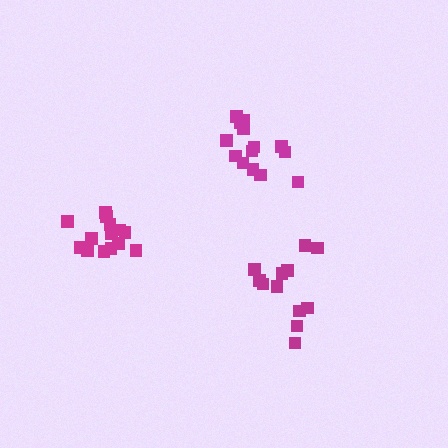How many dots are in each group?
Group 1: 14 dots, Group 2: 14 dots, Group 3: 12 dots (40 total).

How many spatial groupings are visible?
There are 3 spatial groupings.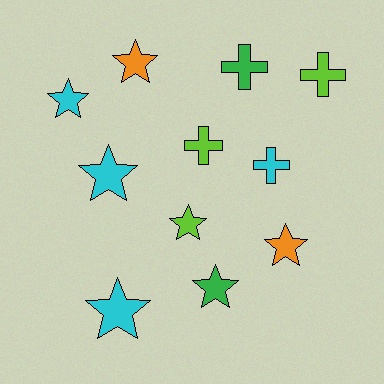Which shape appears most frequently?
Star, with 7 objects.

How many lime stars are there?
There is 1 lime star.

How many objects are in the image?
There are 11 objects.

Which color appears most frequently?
Cyan, with 4 objects.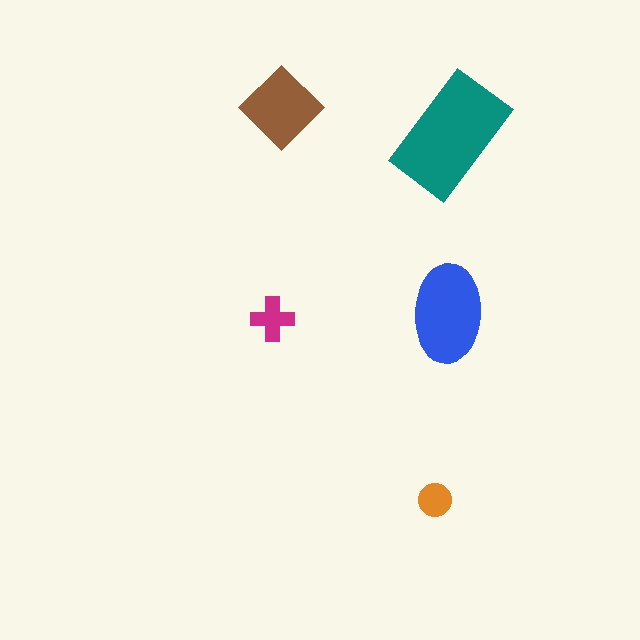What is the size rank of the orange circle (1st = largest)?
5th.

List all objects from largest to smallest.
The teal rectangle, the blue ellipse, the brown diamond, the magenta cross, the orange circle.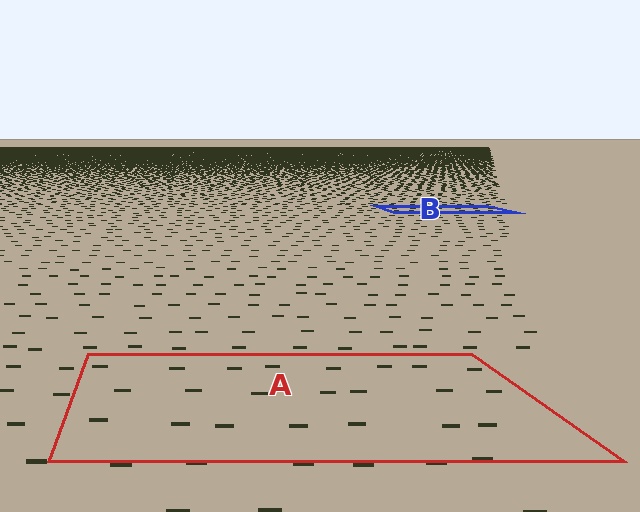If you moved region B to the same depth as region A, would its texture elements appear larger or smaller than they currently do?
They would appear larger. At a closer depth, the same texture elements are projected at a bigger on-screen size.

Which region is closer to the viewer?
Region A is closer. The texture elements there are larger and more spread out.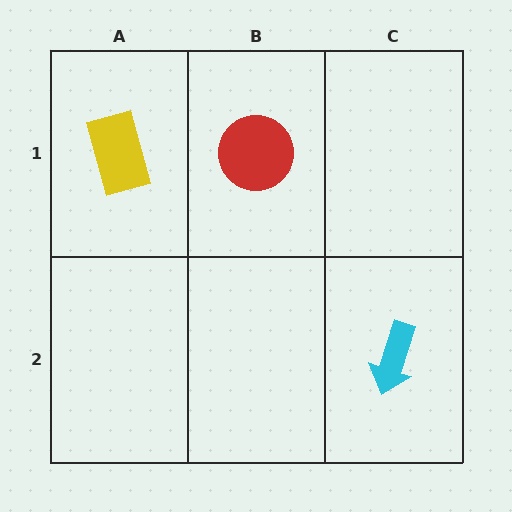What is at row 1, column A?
A yellow rectangle.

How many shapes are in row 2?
1 shape.